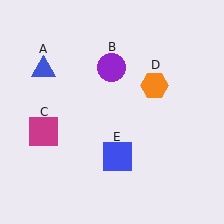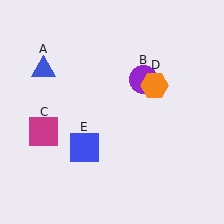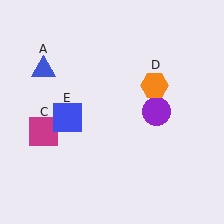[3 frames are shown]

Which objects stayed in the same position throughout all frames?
Blue triangle (object A) and magenta square (object C) and orange hexagon (object D) remained stationary.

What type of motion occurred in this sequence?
The purple circle (object B), blue square (object E) rotated clockwise around the center of the scene.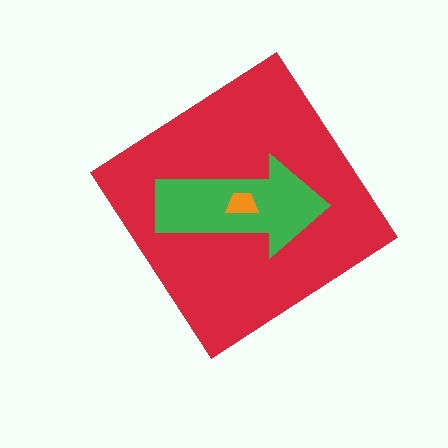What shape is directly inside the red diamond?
The green arrow.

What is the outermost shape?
The red diamond.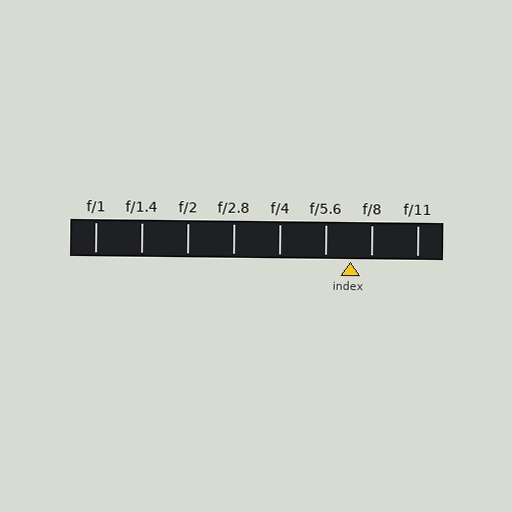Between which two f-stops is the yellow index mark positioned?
The index mark is between f/5.6 and f/8.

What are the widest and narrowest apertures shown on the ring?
The widest aperture shown is f/1 and the narrowest is f/11.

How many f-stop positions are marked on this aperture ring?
There are 8 f-stop positions marked.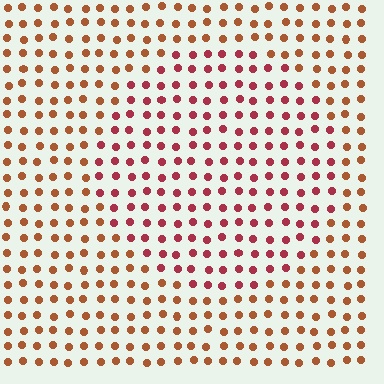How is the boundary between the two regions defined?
The boundary is defined purely by a slight shift in hue (about 32 degrees). Spacing, size, and orientation are identical on both sides.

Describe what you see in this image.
The image is filled with small brown elements in a uniform arrangement. A circle-shaped region is visible where the elements are tinted to a slightly different hue, forming a subtle color boundary.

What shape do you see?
I see a circle.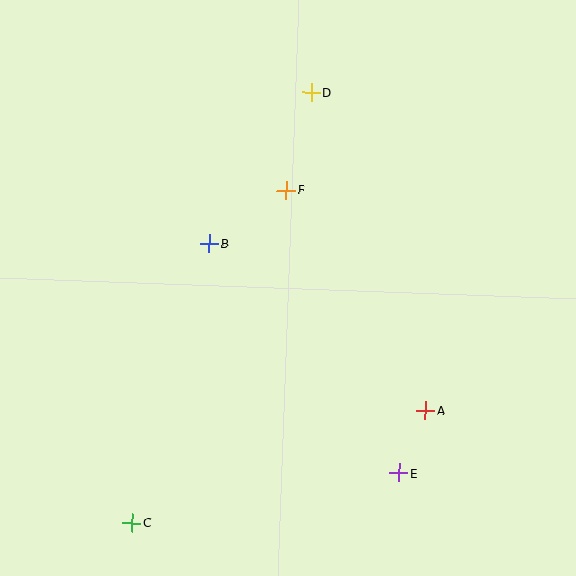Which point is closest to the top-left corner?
Point B is closest to the top-left corner.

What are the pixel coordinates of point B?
Point B is at (210, 243).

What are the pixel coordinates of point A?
Point A is at (426, 410).